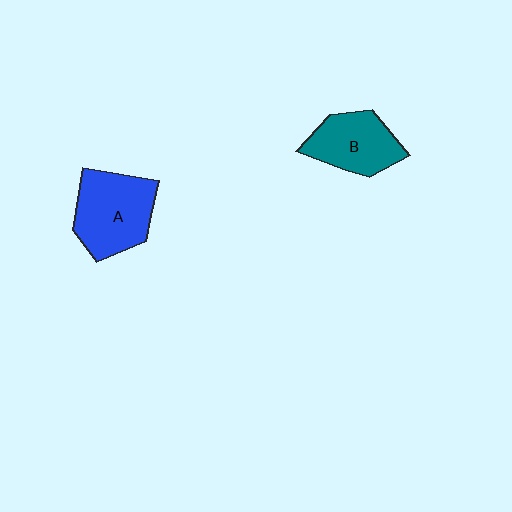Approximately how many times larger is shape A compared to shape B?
Approximately 1.3 times.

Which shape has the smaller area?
Shape B (teal).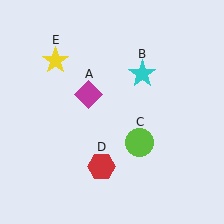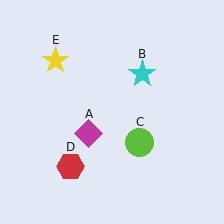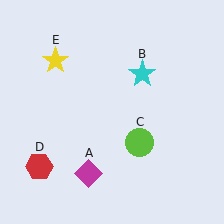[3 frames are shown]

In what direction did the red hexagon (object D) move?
The red hexagon (object D) moved left.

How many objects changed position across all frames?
2 objects changed position: magenta diamond (object A), red hexagon (object D).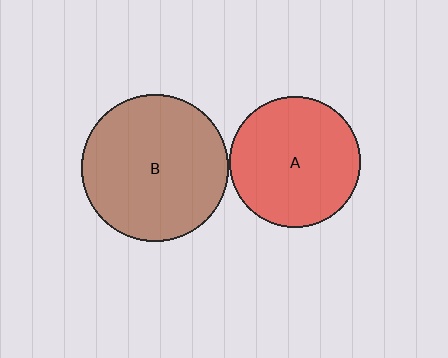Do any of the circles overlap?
No, none of the circles overlap.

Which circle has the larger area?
Circle B (brown).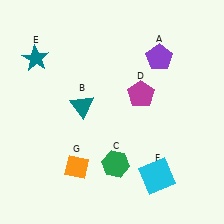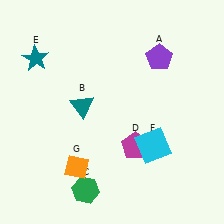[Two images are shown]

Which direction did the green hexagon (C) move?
The green hexagon (C) moved left.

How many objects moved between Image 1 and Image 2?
3 objects moved between the two images.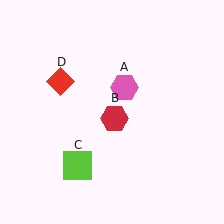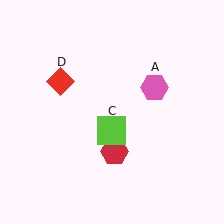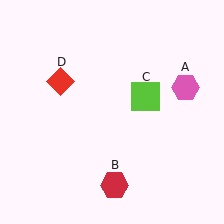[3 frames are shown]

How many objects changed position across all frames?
3 objects changed position: pink hexagon (object A), red hexagon (object B), lime square (object C).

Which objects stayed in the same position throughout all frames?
Red diamond (object D) remained stationary.